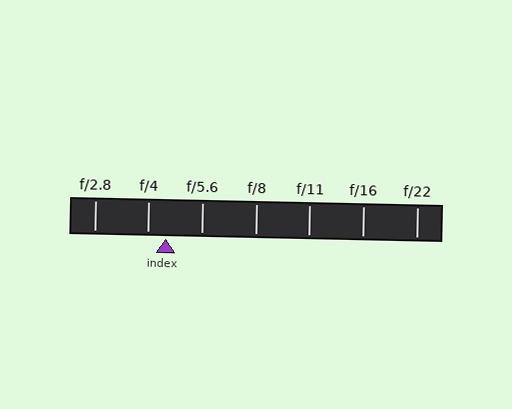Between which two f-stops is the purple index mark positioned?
The index mark is between f/4 and f/5.6.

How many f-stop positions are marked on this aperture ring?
There are 7 f-stop positions marked.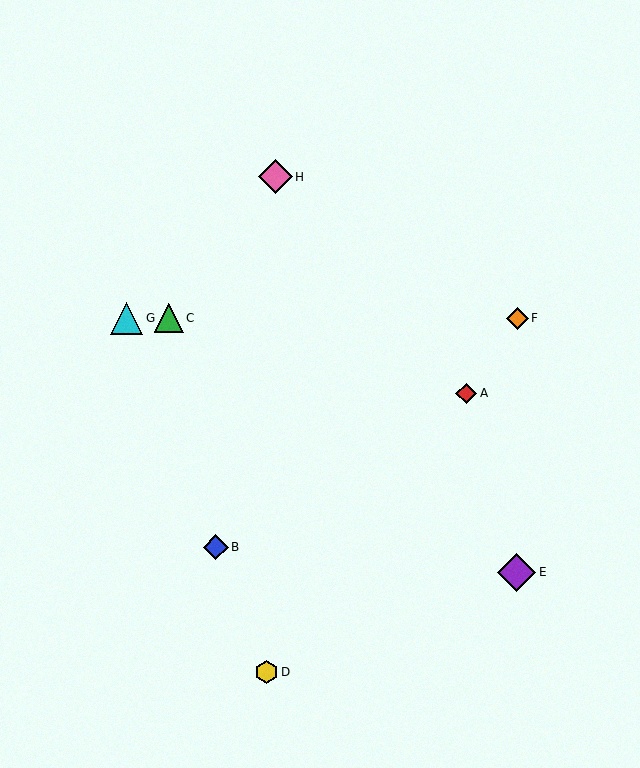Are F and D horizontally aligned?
No, F is at y≈318 and D is at y≈672.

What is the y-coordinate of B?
Object B is at y≈547.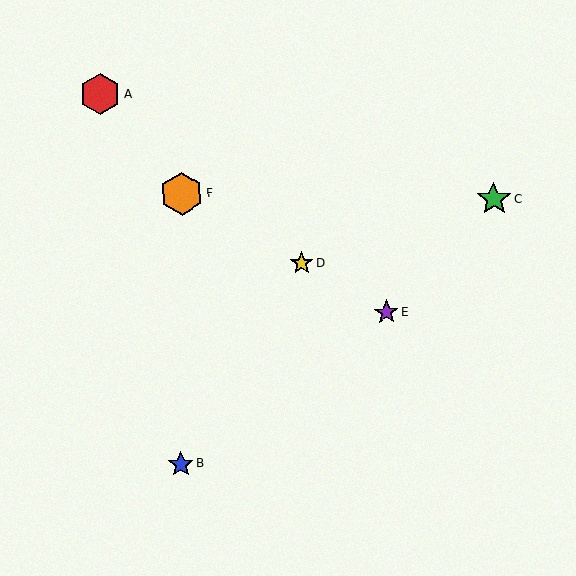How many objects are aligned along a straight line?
3 objects (D, E, F) are aligned along a straight line.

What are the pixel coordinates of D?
Object D is at (302, 263).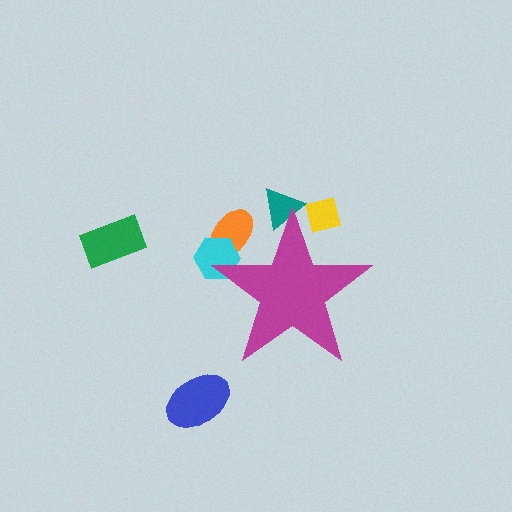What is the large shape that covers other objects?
A magenta star.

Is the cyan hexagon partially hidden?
Yes, the cyan hexagon is partially hidden behind the magenta star.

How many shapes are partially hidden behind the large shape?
4 shapes are partially hidden.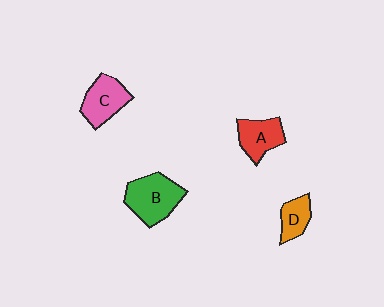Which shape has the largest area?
Shape B (green).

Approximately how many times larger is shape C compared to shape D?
Approximately 1.5 times.